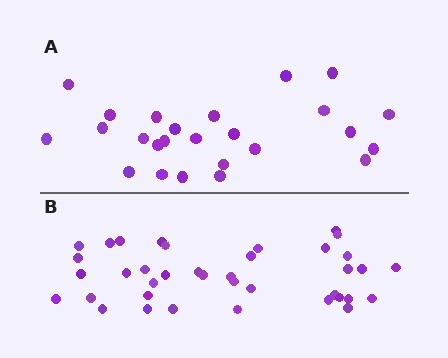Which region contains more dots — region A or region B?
Region B (the bottom region) has more dots.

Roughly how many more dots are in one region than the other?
Region B has approximately 15 more dots than region A.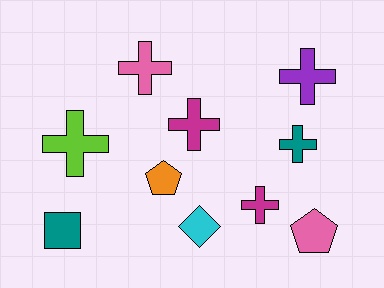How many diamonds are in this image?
There is 1 diamond.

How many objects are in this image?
There are 10 objects.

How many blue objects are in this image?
There are no blue objects.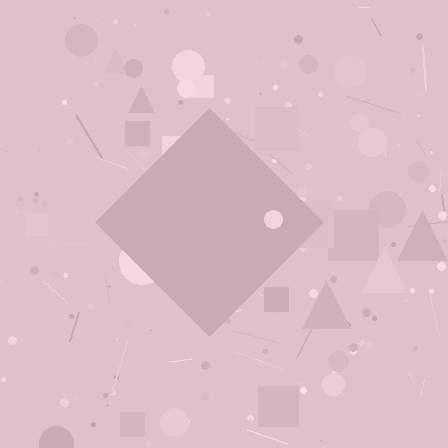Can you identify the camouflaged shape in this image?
The camouflaged shape is a diamond.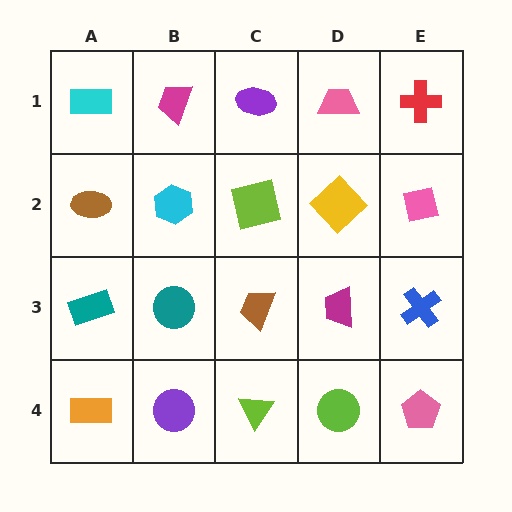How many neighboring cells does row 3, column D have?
4.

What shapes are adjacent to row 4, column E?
A blue cross (row 3, column E), a lime circle (row 4, column D).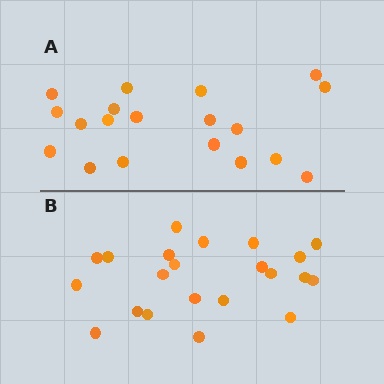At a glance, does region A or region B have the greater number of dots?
Region B (the bottom region) has more dots.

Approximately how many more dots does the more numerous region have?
Region B has just a few more — roughly 2 or 3 more dots than region A.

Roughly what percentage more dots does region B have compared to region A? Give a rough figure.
About 15% more.